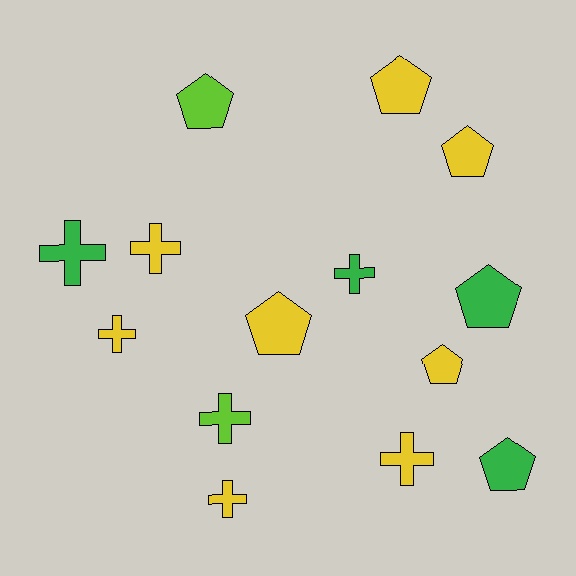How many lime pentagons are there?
There is 1 lime pentagon.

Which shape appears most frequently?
Pentagon, with 7 objects.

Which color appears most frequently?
Yellow, with 8 objects.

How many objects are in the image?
There are 14 objects.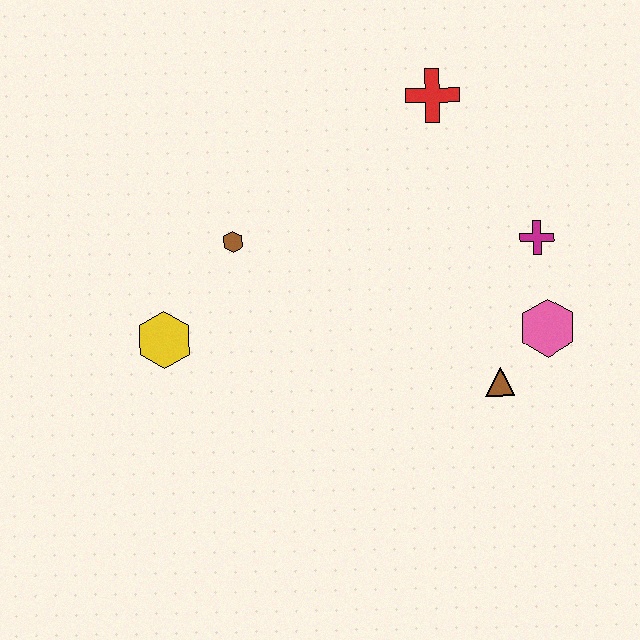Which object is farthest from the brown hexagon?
The pink hexagon is farthest from the brown hexagon.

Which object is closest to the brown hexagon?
The yellow hexagon is closest to the brown hexagon.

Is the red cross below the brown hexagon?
No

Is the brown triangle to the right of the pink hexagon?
No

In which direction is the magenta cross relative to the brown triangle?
The magenta cross is above the brown triangle.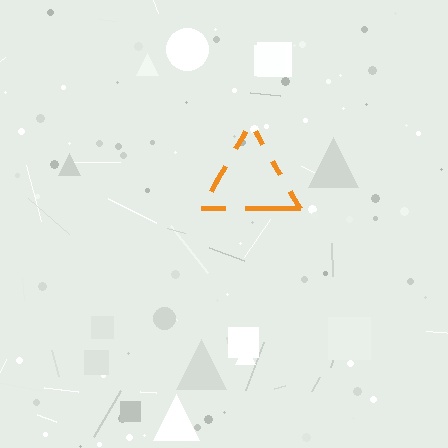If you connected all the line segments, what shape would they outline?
They would outline a triangle.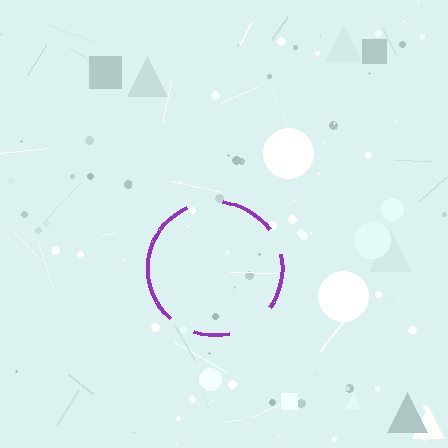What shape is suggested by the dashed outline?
The dashed outline suggests a circle.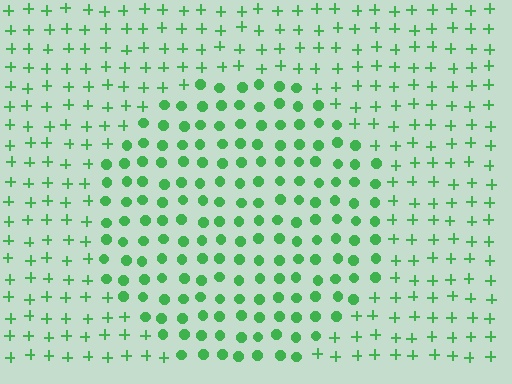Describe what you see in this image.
The image is filled with small green elements arranged in a uniform grid. A circle-shaped region contains circles, while the surrounding area contains plus signs. The boundary is defined purely by the change in element shape.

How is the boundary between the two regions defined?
The boundary is defined by a change in element shape: circles inside vs. plus signs outside. All elements share the same color and spacing.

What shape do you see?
I see a circle.